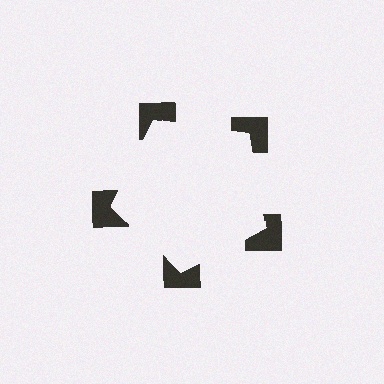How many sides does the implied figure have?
5 sides.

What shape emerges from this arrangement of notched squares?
An illusory pentagon — its edges are inferred from the aligned wedge cuts in the notched squares, not physically drawn.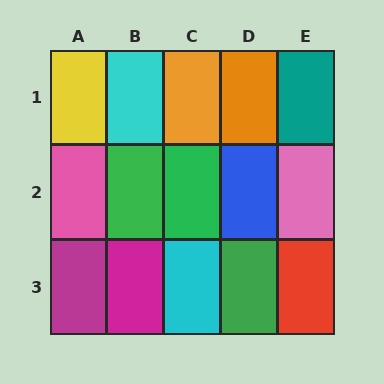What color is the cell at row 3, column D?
Green.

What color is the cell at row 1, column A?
Yellow.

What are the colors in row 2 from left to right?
Pink, green, green, blue, pink.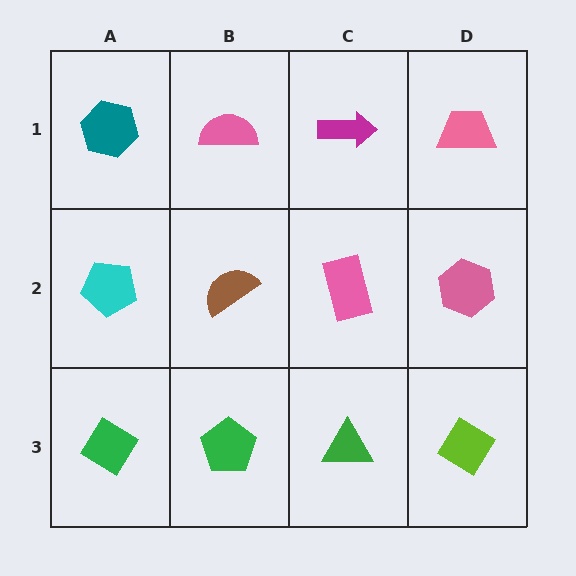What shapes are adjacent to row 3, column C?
A pink rectangle (row 2, column C), a green pentagon (row 3, column B), a lime diamond (row 3, column D).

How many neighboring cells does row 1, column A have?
2.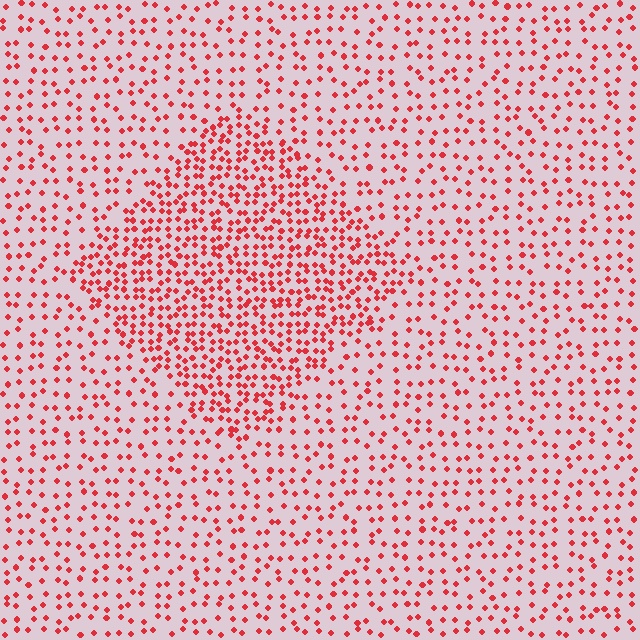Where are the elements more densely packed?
The elements are more densely packed inside the diamond boundary.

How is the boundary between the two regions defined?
The boundary is defined by a change in element density (approximately 2.1x ratio). All elements are the same color, size, and shape.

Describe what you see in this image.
The image contains small red elements arranged at two different densities. A diamond-shaped region is visible where the elements are more densely packed than the surrounding area.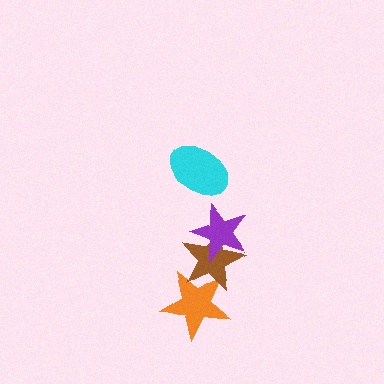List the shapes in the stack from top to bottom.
From top to bottom: the cyan ellipse, the purple star, the brown star, the orange star.